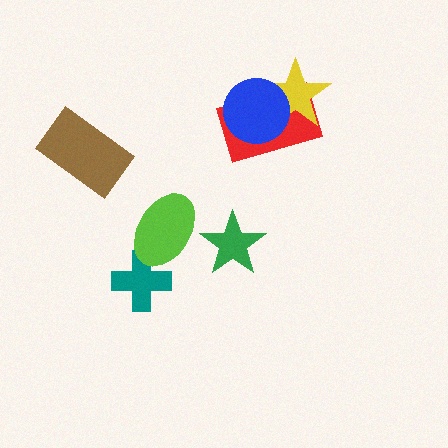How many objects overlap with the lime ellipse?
1 object overlaps with the lime ellipse.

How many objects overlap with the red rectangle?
2 objects overlap with the red rectangle.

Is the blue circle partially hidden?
No, no other shape covers it.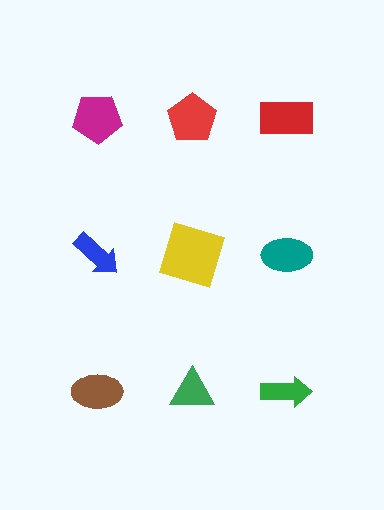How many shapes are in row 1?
3 shapes.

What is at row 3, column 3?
A green arrow.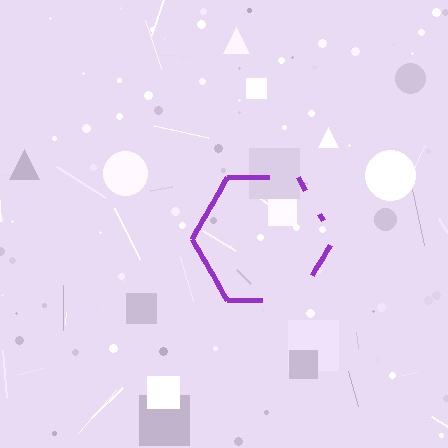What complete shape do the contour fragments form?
The contour fragments form a hexagon.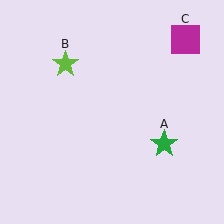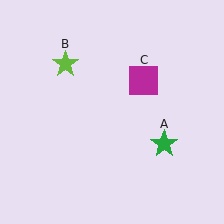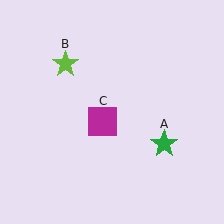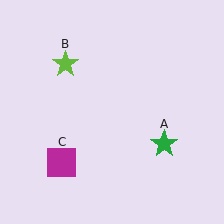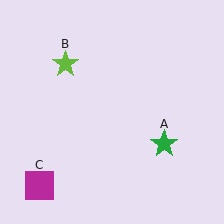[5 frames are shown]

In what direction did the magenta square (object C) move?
The magenta square (object C) moved down and to the left.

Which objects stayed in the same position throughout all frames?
Green star (object A) and lime star (object B) remained stationary.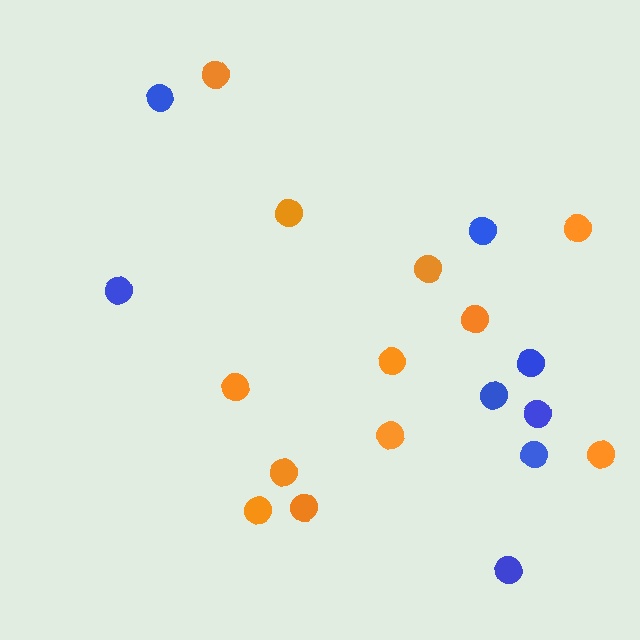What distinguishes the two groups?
There are 2 groups: one group of orange circles (12) and one group of blue circles (8).